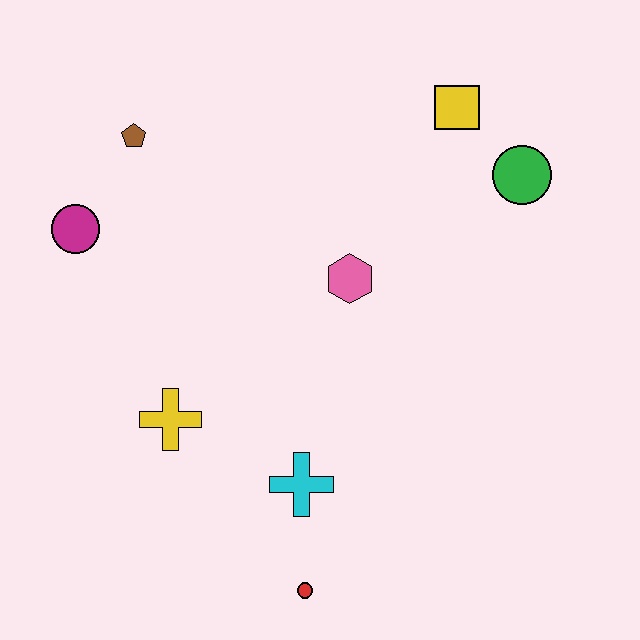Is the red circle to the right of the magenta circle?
Yes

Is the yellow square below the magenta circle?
No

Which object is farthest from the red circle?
The yellow square is farthest from the red circle.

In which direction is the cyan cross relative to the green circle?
The cyan cross is below the green circle.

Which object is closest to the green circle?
The yellow square is closest to the green circle.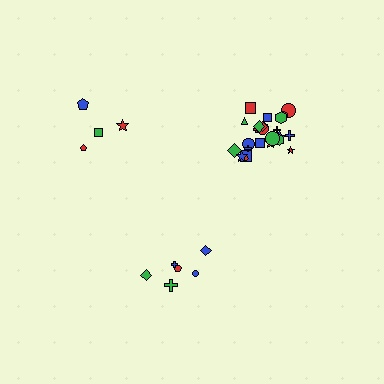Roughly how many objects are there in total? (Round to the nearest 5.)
Roughly 35 objects in total.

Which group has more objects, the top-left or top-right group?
The top-right group.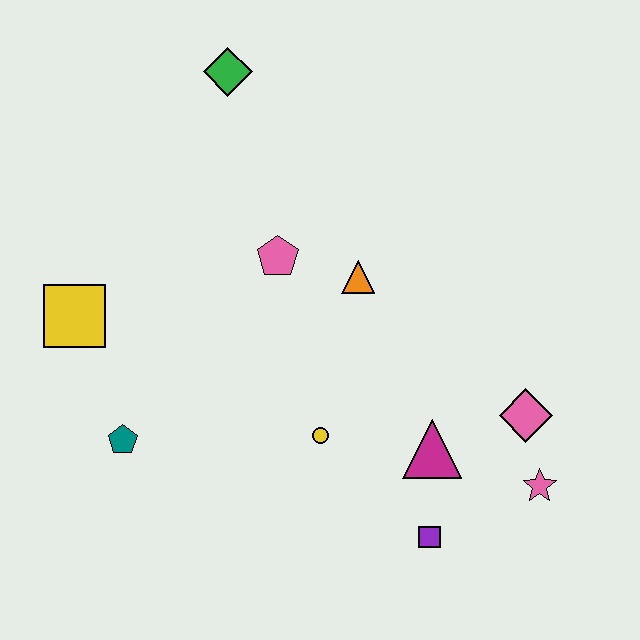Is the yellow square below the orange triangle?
Yes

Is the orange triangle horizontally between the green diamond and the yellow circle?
No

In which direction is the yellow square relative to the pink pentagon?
The yellow square is to the left of the pink pentagon.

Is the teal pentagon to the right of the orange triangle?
No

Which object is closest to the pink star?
The pink diamond is closest to the pink star.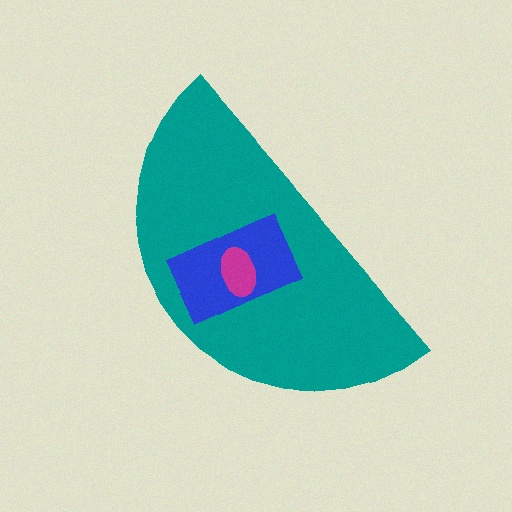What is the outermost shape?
The teal semicircle.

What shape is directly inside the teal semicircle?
The blue rectangle.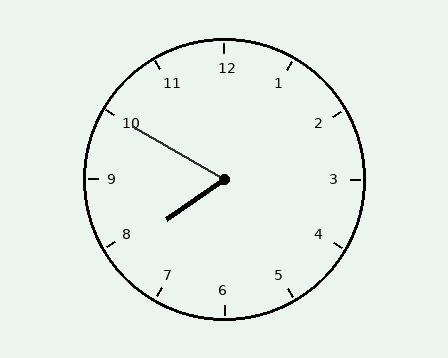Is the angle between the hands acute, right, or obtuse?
It is acute.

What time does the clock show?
7:50.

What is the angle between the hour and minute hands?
Approximately 65 degrees.